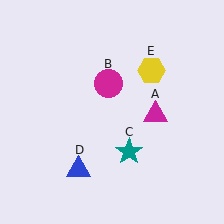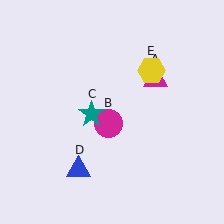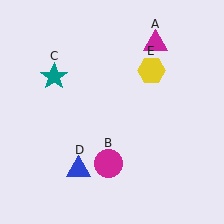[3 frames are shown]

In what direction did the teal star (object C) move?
The teal star (object C) moved up and to the left.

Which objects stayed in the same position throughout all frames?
Blue triangle (object D) and yellow hexagon (object E) remained stationary.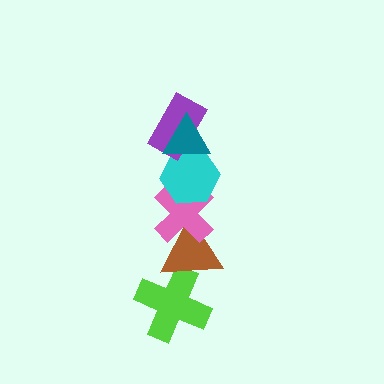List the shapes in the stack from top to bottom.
From top to bottom: the teal triangle, the purple rectangle, the cyan hexagon, the pink cross, the brown triangle, the lime cross.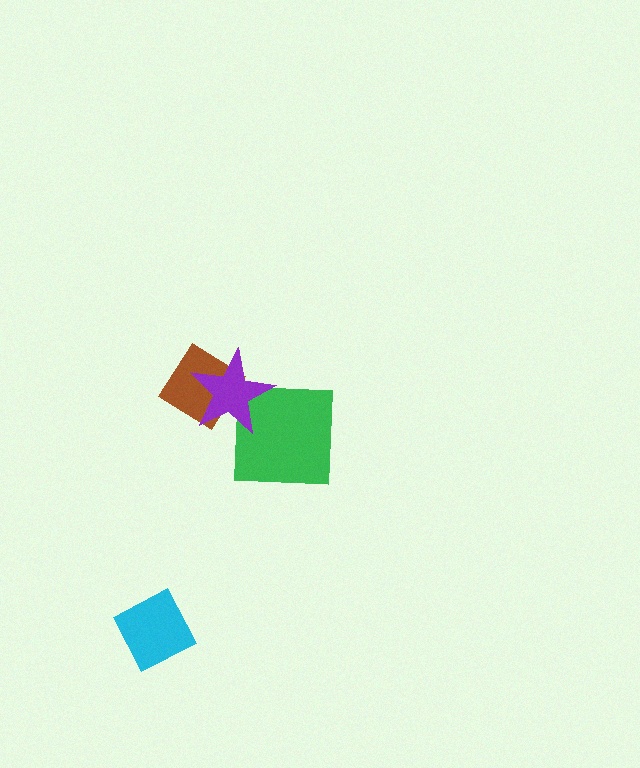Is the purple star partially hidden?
No, no other shape covers it.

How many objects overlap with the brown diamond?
1 object overlaps with the brown diamond.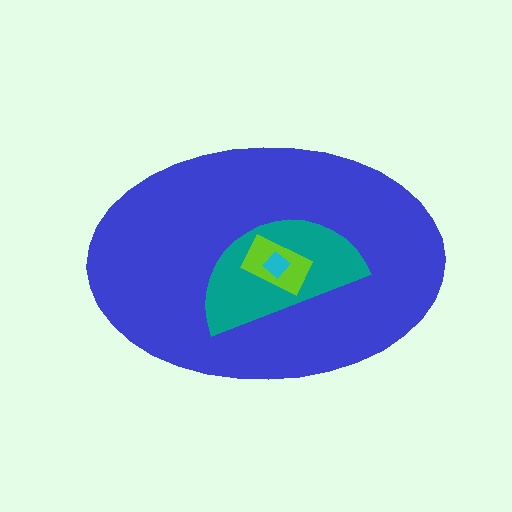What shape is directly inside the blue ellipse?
The teal semicircle.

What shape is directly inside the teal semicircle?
The lime rectangle.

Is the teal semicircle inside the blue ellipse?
Yes.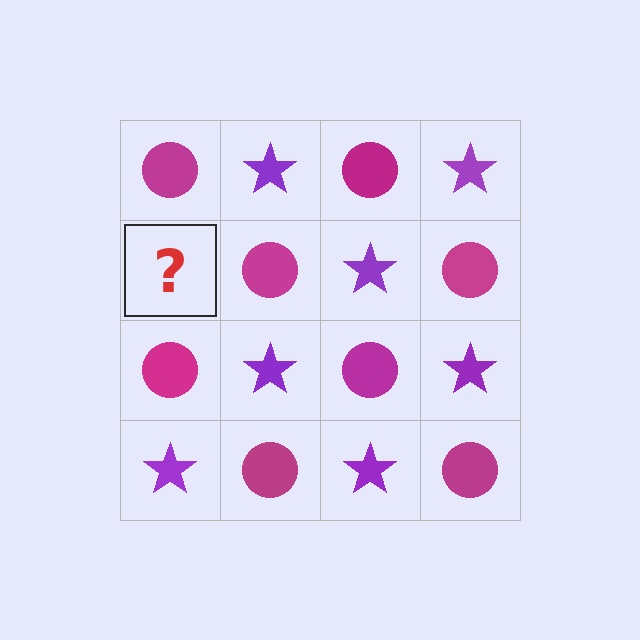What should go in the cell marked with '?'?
The missing cell should contain a purple star.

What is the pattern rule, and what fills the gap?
The rule is that it alternates magenta circle and purple star in a checkerboard pattern. The gap should be filled with a purple star.